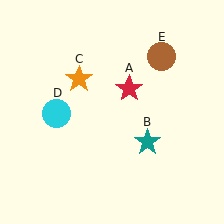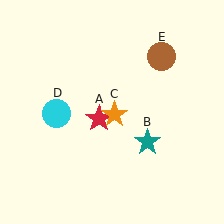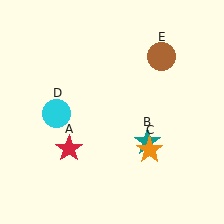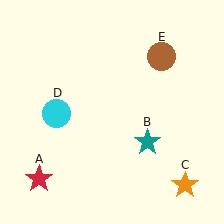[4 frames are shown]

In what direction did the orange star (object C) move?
The orange star (object C) moved down and to the right.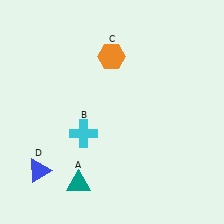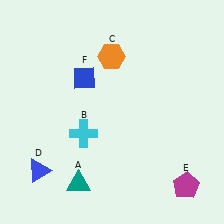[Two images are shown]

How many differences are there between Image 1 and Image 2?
There are 2 differences between the two images.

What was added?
A magenta pentagon (E), a blue diamond (F) were added in Image 2.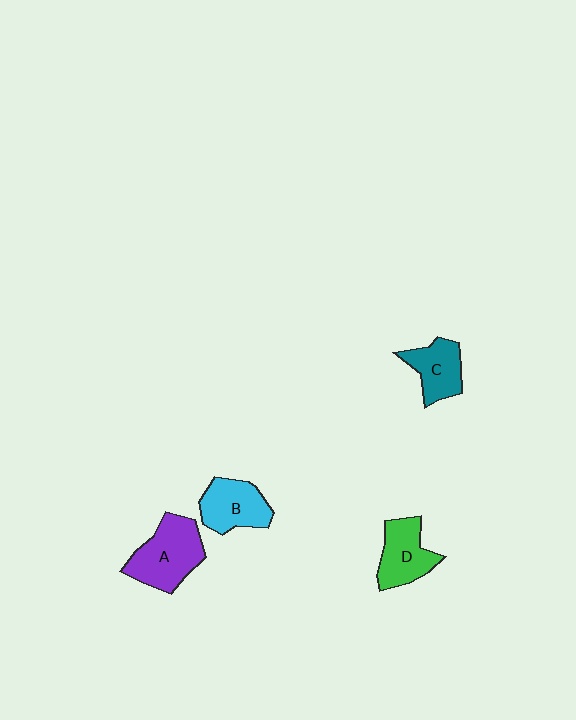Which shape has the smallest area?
Shape C (teal).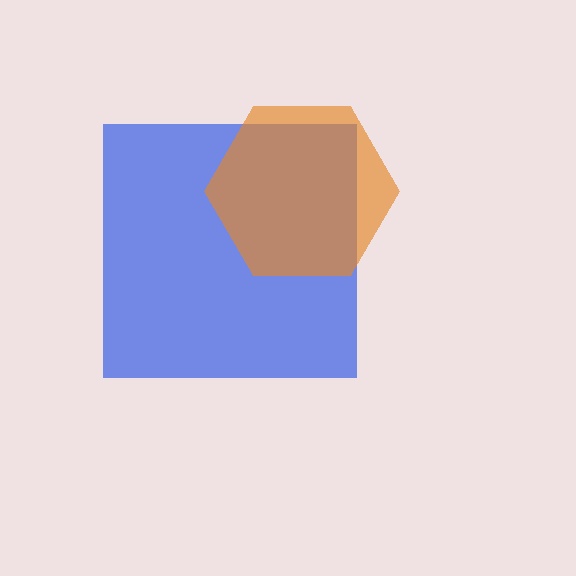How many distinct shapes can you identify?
There are 2 distinct shapes: a blue square, an orange hexagon.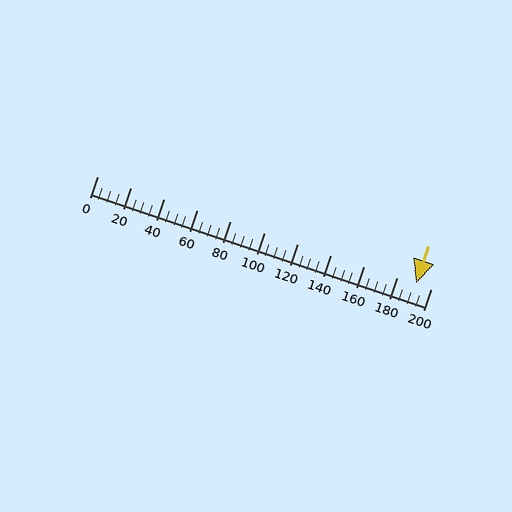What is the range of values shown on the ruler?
The ruler shows values from 0 to 200.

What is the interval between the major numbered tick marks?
The major tick marks are spaced 20 units apart.